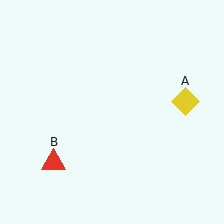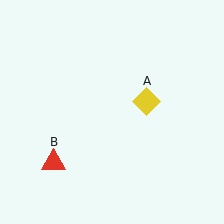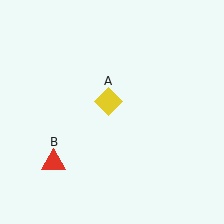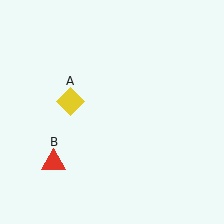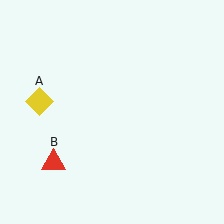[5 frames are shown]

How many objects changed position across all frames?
1 object changed position: yellow diamond (object A).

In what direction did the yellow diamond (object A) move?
The yellow diamond (object A) moved left.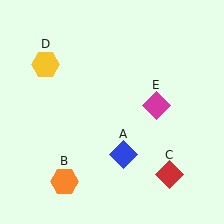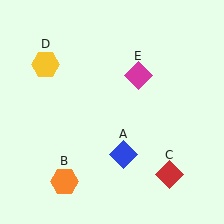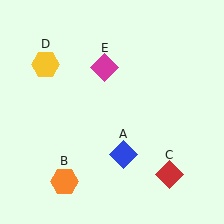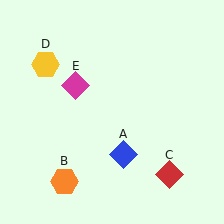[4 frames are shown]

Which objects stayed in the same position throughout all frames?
Blue diamond (object A) and orange hexagon (object B) and red diamond (object C) and yellow hexagon (object D) remained stationary.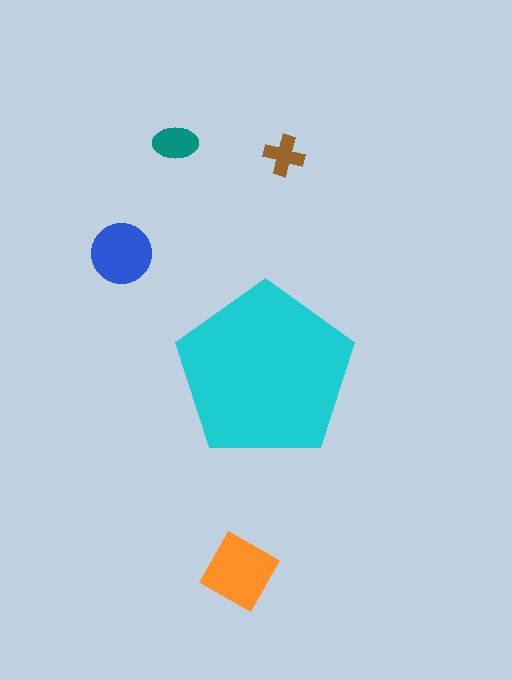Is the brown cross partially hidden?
No, the brown cross is fully visible.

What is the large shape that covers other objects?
A cyan pentagon.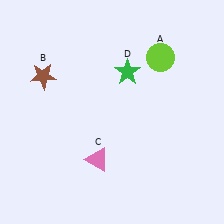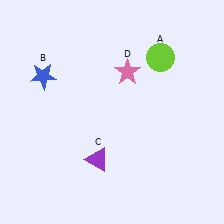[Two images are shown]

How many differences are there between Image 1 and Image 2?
There are 3 differences between the two images.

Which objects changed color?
B changed from brown to blue. C changed from pink to purple. D changed from green to pink.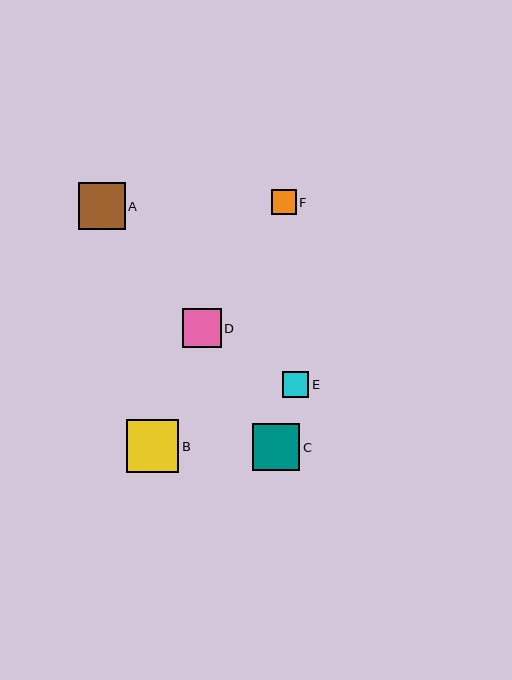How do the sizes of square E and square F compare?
Square E and square F are approximately the same size.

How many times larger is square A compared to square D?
Square A is approximately 1.2 times the size of square D.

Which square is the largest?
Square B is the largest with a size of approximately 53 pixels.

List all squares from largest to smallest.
From largest to smallest: B, A, C, D, E, F.